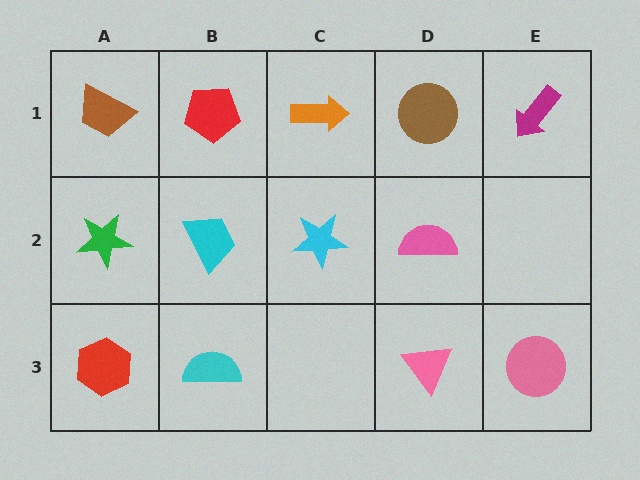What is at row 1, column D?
A brown circle.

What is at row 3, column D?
A pink triangle.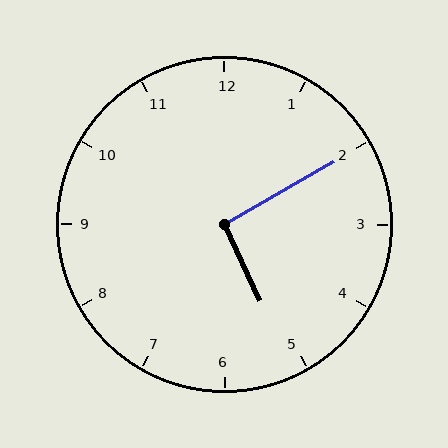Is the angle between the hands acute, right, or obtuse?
It is right.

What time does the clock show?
5:10.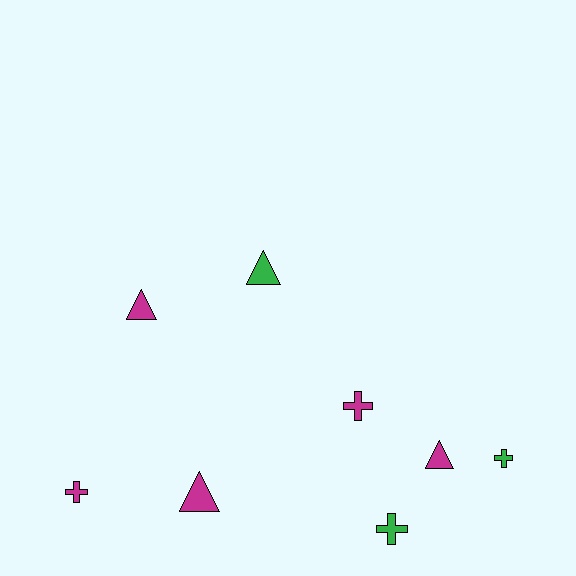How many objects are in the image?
There are 8 objects.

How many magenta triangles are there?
There are 3 magenta triangles.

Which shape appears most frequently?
Triangle, with 4 objects.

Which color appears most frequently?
Magenta, with 5 objects.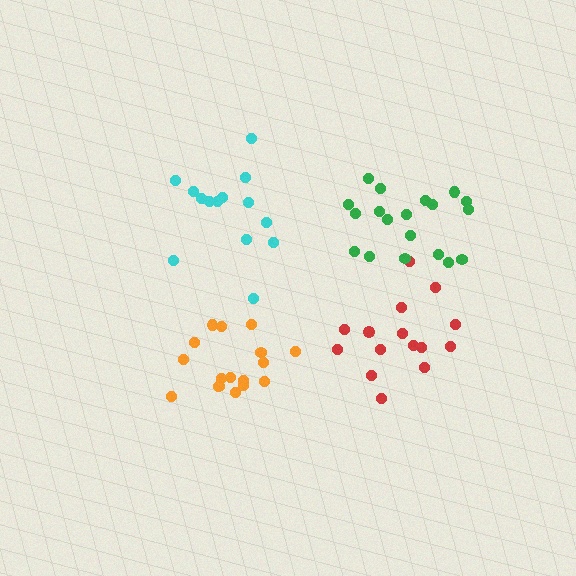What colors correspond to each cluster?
The clusters are colored: orange, red, green, cyan.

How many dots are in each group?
Group 1: 17 dots, Group 2: 15 dots, Group 3: 19 dots, Group 4: 14 dots (65 total).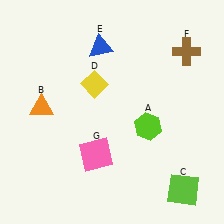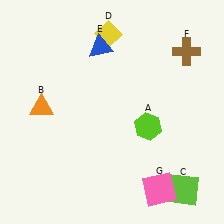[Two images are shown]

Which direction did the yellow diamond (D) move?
The yellow diamond (D) moved up.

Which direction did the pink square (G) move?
The pink square (G) moved right.